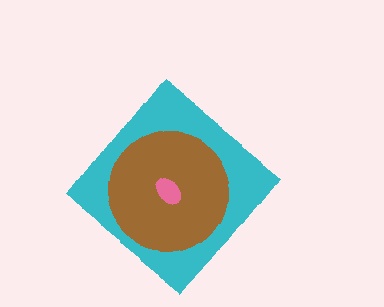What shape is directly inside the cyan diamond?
The brown circle.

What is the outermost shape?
The cyan diamond.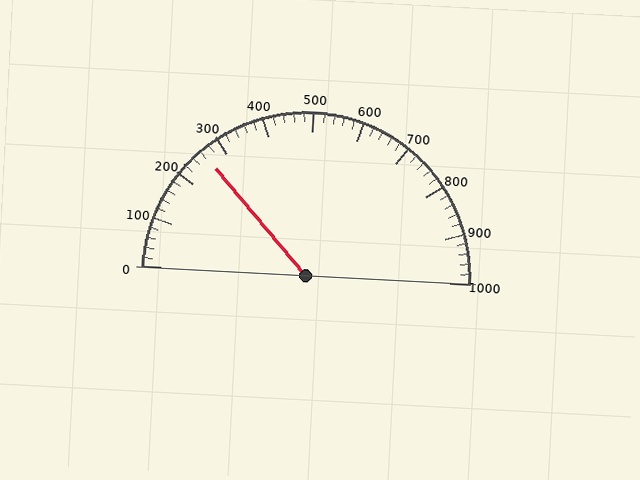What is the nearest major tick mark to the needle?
The nearest major tick mark is 300.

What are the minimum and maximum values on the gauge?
The gauge ranges from 0 to 1000.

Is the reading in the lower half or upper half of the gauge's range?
The reading is in the lower half of the range (0 to 1000).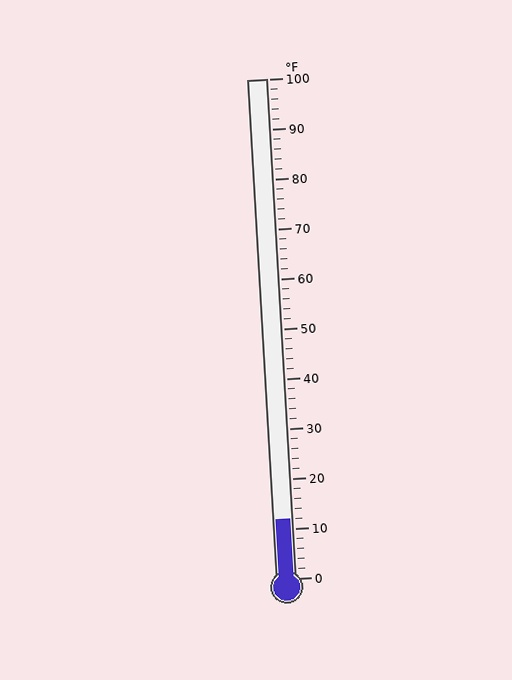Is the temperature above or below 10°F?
The temperature is above 10°F.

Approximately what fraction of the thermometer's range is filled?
The thermometer is filled to approximately 10% of its range.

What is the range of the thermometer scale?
The thermometer scale ranges from 0°F to 100°F.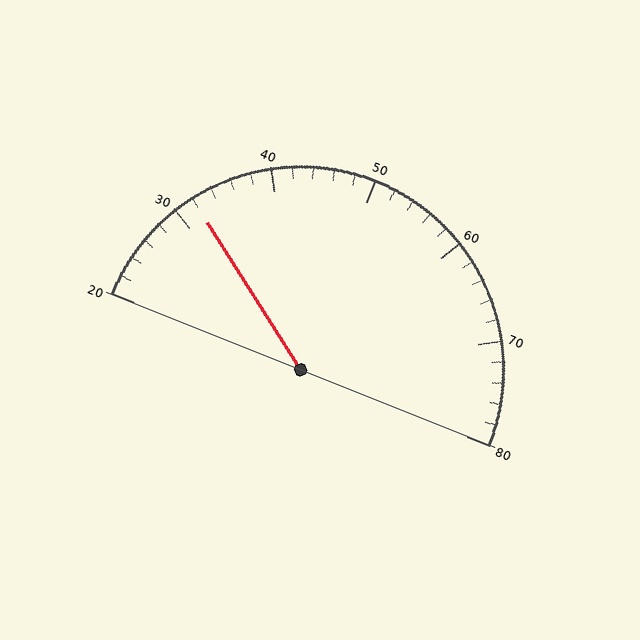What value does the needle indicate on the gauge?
The needle indicates approximately 32.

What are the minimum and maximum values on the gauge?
The gauge ranges from 20 to 80.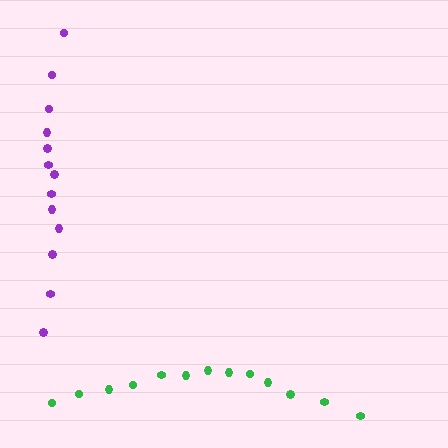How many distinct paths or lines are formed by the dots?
There are 2 distinct paths.